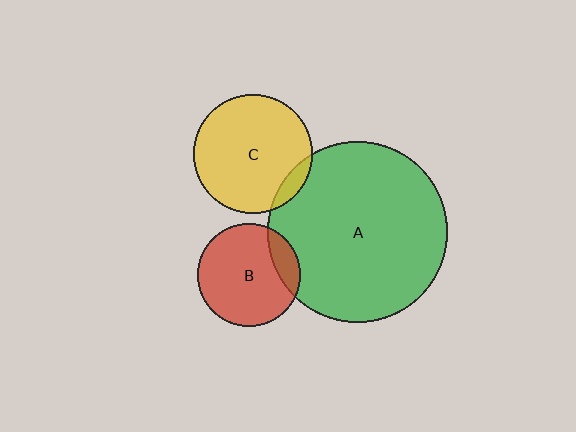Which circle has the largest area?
Circle A (green).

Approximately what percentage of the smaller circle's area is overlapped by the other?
Approximately 10%.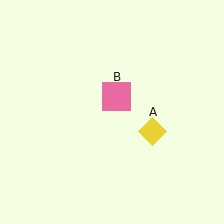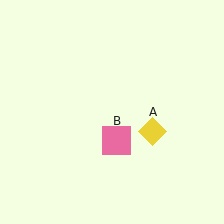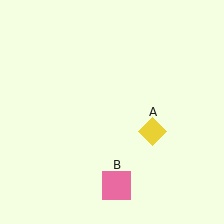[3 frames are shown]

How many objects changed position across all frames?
1 object changed position: pink square (object B).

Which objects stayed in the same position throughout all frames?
Yellow diamond (object A) remained stationary.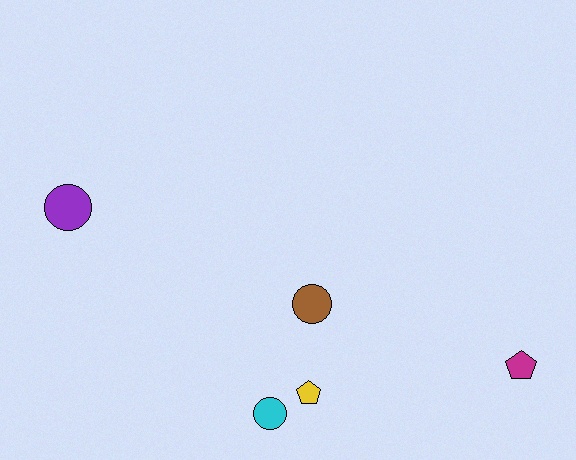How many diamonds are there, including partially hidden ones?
There are no diamonds.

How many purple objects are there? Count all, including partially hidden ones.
There is 1 purple object.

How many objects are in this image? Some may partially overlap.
There are 5 objects.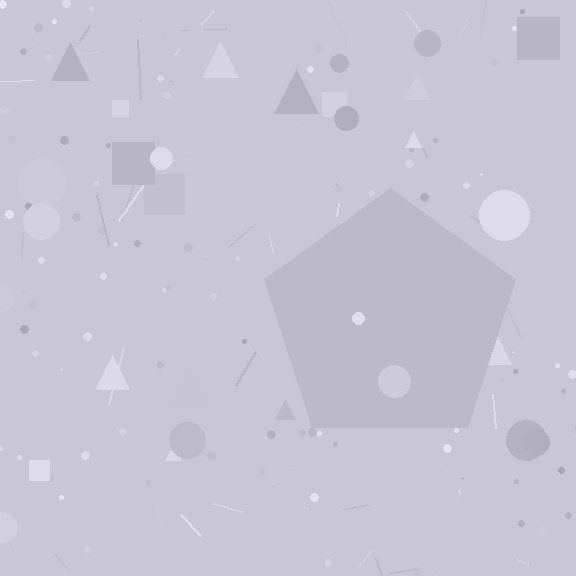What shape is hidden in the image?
A pentagon is hidden in the image.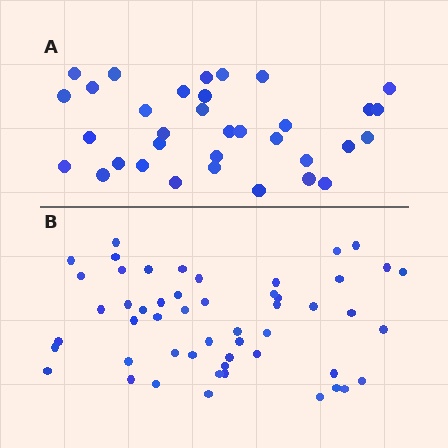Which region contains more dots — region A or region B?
Region B (the bottom region) has more dots.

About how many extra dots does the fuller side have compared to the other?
Region B has approximately 20 more dots than region A.